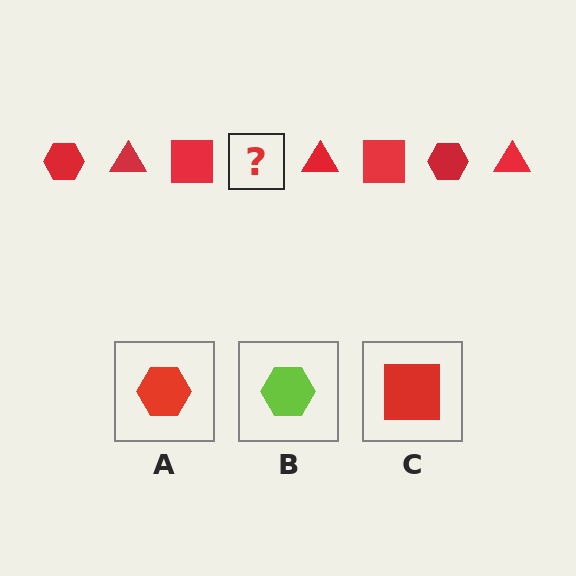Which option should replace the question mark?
Option A.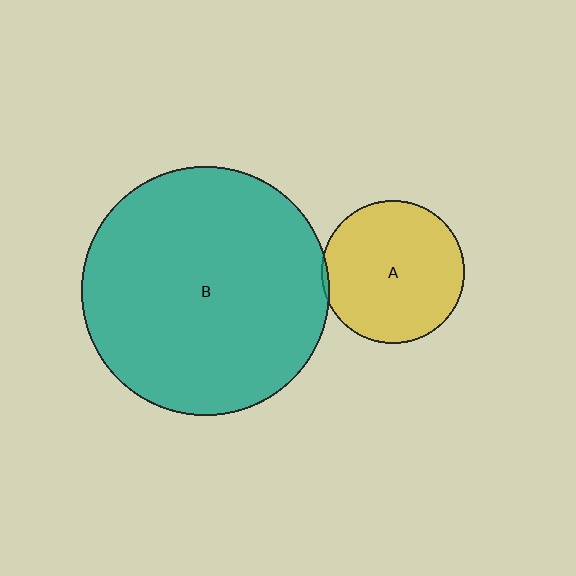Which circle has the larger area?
Circle B (teal).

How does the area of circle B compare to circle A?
Approximately 3.0 times.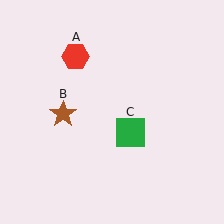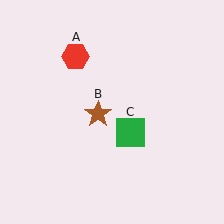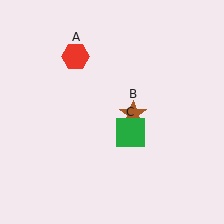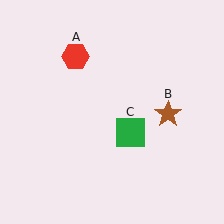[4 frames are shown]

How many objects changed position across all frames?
1 object changed position: brown star (object B).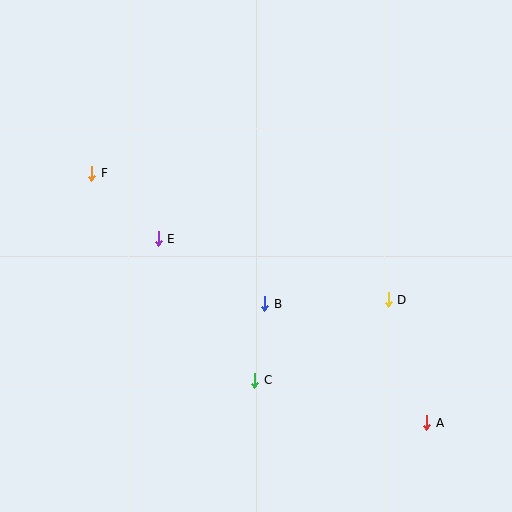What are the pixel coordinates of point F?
Point F is at (92, 173).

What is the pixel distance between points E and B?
The distance between E and B is 124 pixels.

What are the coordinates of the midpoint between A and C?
The midpoint between A and C is at (341, 401).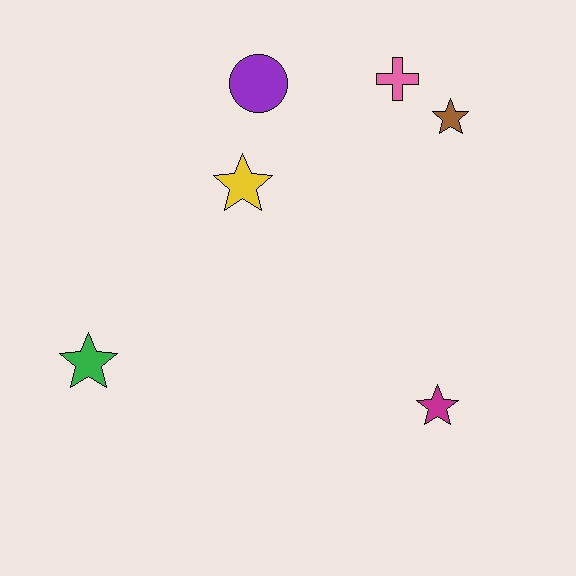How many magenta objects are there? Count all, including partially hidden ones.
There is 1 magenta object.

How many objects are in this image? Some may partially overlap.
There are 6 objects.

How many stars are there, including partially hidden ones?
There are 4 stars.